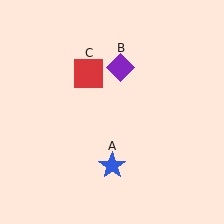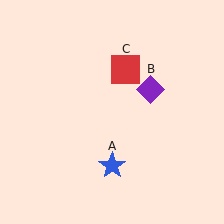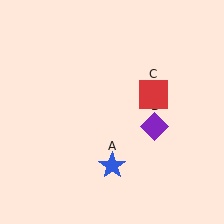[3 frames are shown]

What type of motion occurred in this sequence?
The purple diamond (object B), red square (object C) rotated clockwise around the center of the scene.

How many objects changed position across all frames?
2 objects changed position: purple diamond (object B), red square (object C).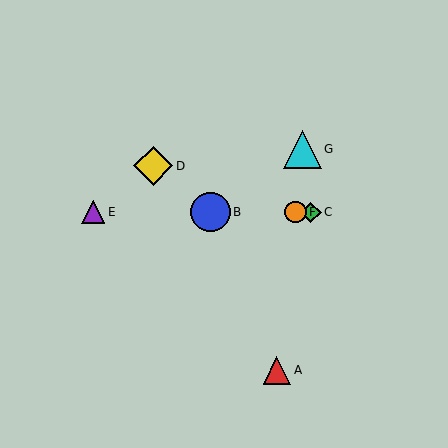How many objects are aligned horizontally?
4 objects (B, C, E, F) are aligned horizontally.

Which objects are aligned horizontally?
Objects B, C, E, F are aligned horizontally.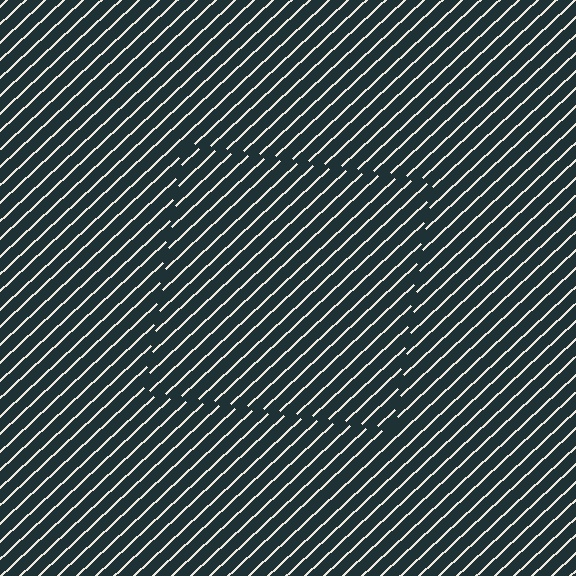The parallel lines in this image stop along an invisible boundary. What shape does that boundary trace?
An illusory square. The interior of the shape contains the same grating, shifted by half a period — the contour is defined by the phase discontinuity where line-ends from the inner and outer gratings abut.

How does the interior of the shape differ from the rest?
The interior of the shape contains the same grating, shifted by half a period — the contour is defined by the phase discontinuity where line-ends from the inner and outer gratings abut.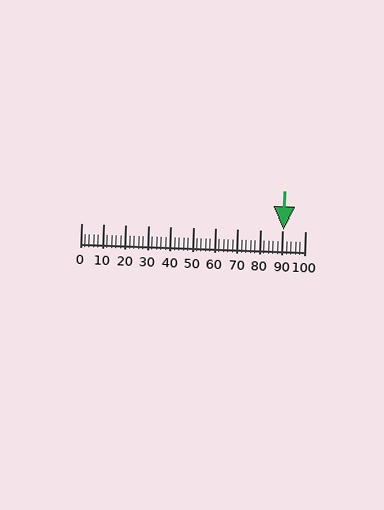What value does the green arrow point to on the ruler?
The green arrow points to approximately 90.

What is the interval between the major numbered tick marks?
The major tick marks are spaced 10 units apart.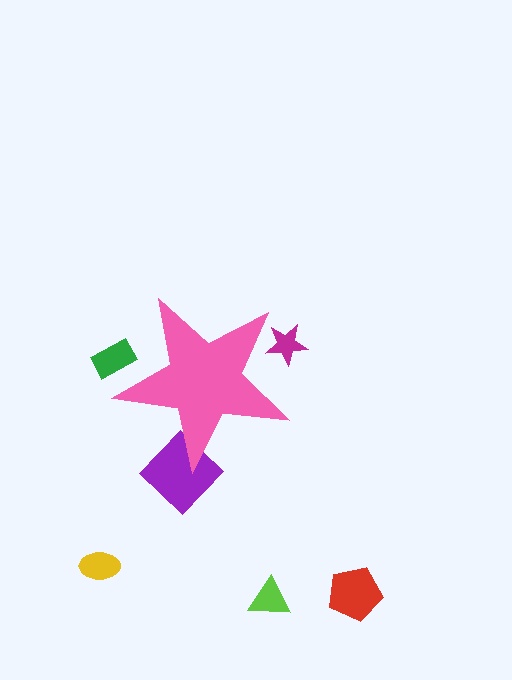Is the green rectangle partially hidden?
Yes, the green rectangle is partially hidden behind the pink star.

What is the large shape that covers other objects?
A pink star.